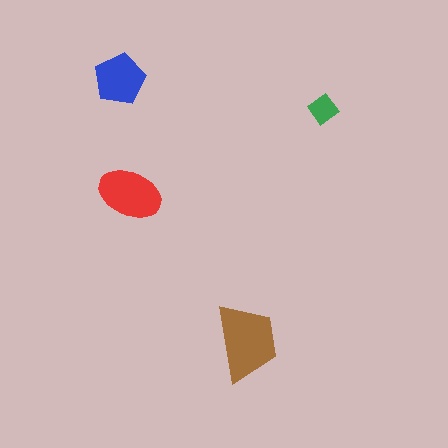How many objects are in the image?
There are 4 objects in the image.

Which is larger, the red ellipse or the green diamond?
The red ellipse.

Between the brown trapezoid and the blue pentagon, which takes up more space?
The brown trapezoid.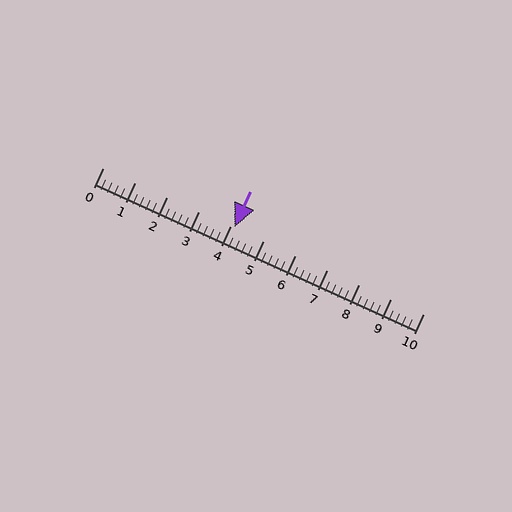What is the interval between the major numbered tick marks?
The major tick marks are spaced 1 units apart.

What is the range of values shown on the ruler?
The ruler shows values from 0 to 10.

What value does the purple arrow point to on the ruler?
The purple arrow points to approximately 4.1.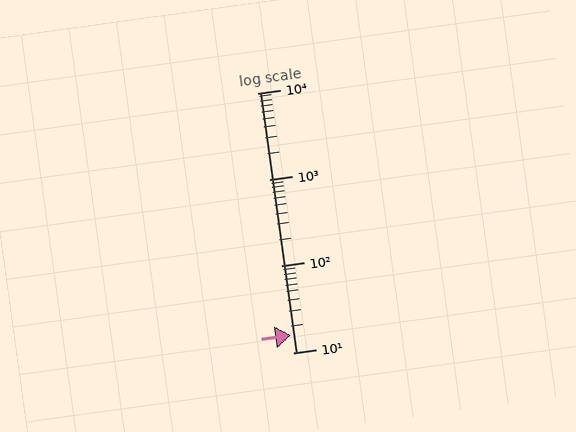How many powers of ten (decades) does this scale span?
The scale spans 3 decades, from 10 to 10000.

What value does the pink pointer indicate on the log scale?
The pointer indicates approximately 16.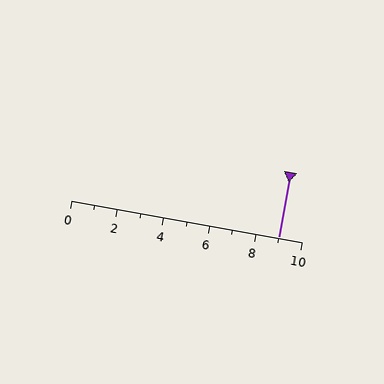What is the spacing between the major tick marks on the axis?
The major ticks are spaced 2 apart.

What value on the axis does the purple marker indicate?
The marker indicates approximately 9.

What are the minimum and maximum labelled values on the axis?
The axis runs from 0 to 10.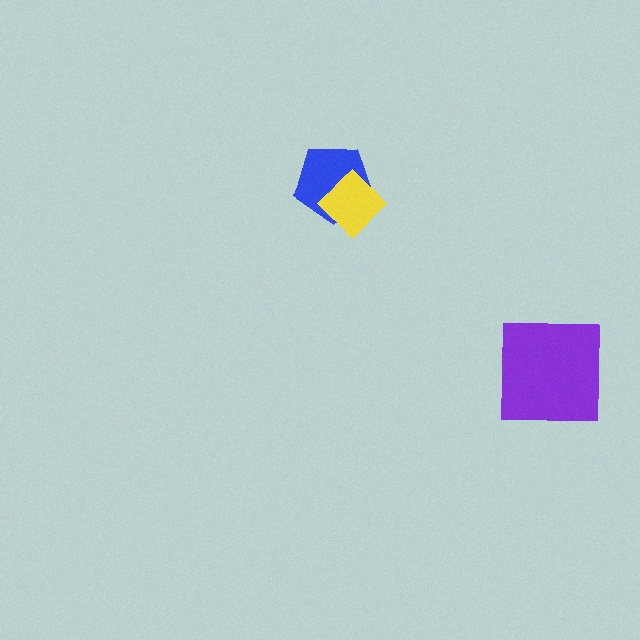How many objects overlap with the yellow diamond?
1 object overlaps with the yellow diamond.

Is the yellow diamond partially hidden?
No, no other shape covers it.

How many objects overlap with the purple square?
0 objects overlap with the purple square.